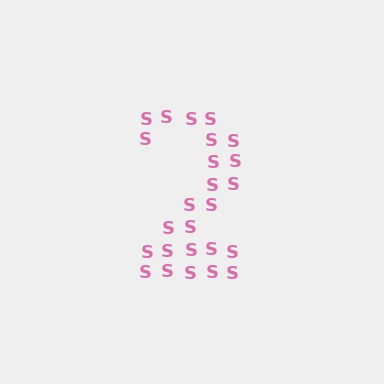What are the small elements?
The small elements are letter S's.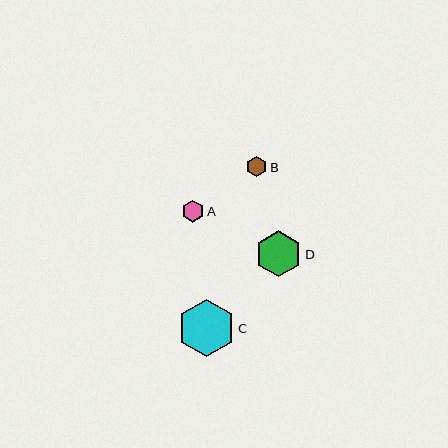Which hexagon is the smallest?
Hexagon B is the smallest with a size of approximately 21 pixels.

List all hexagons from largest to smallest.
From largest to smallest: C, D, A, B.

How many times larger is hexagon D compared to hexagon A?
Hexagon D is approximately 2.1 times the size of hexagon A.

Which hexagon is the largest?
Hexagon C is the largest with a size of approximately 58 pixels.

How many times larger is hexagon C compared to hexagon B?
Hexagon C is approximately 2.8 times the size of hexagon B.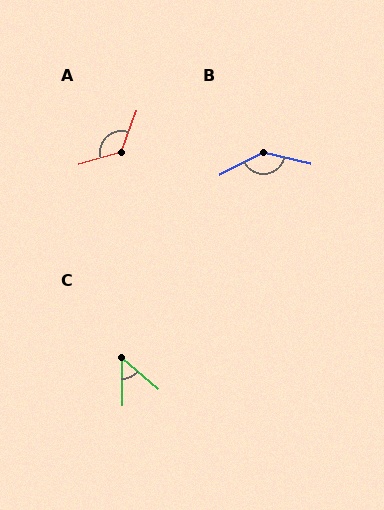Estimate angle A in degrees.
Approximately 126 degrees.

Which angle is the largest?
B, at approximately 140 degrees.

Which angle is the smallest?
C, at approximately 49 degrees.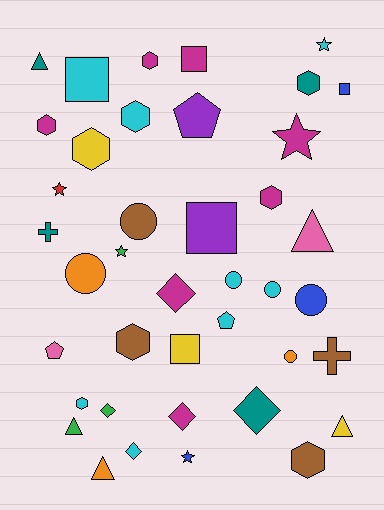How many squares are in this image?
There are 5 squares.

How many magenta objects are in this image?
There are 7 magenta objects.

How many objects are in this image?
There are 40 objects.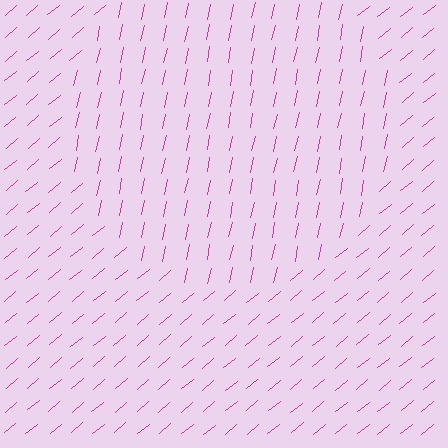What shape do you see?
I see a circle.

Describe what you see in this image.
The image is filled with small magenta line segments. A circle region in the image has lines oriented differently from the surrounding lines, creating a visible texture boundary.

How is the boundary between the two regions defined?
The boundary is defined purely by a change in line orientation (approximately 39 degrees difference). All lines are the same color and thickness.